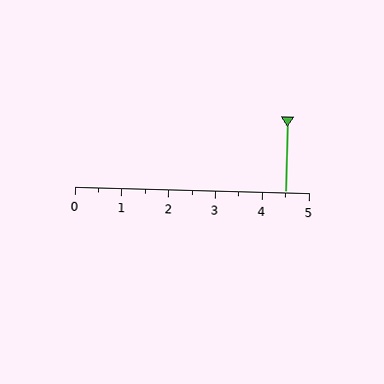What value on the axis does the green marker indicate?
The marker indicates approximately 4.5.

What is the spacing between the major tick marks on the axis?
The major ticks are spaced 1 apart.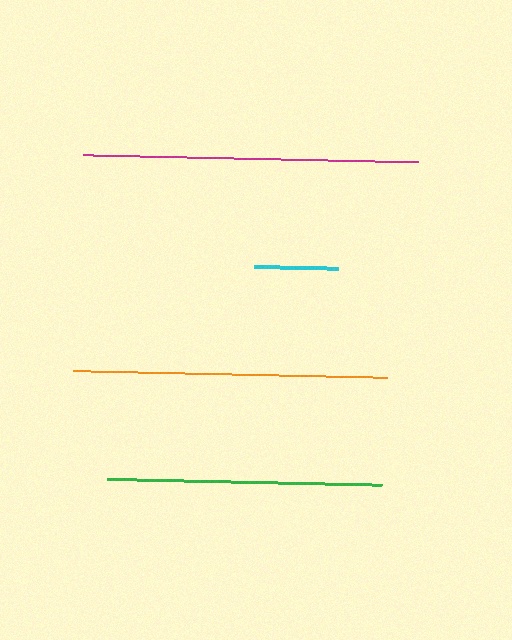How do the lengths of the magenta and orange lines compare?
The magenta and orange lines are approximately the same length.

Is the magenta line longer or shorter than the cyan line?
The magenta line is longer than the cyan line.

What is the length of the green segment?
The green segment is approximately 275 pixels long.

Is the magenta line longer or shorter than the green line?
The magenta line is longer than the green line.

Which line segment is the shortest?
The cyan line is the shortest at approximately 85 pixels.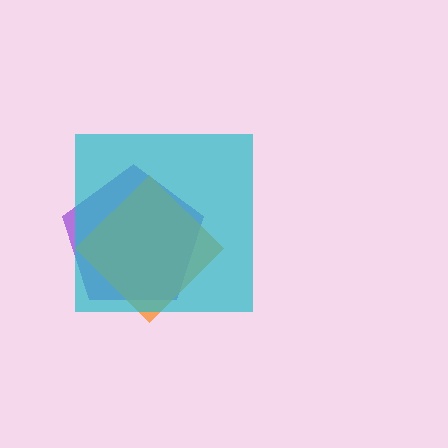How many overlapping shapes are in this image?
There are 3 overlapping shapes in the image.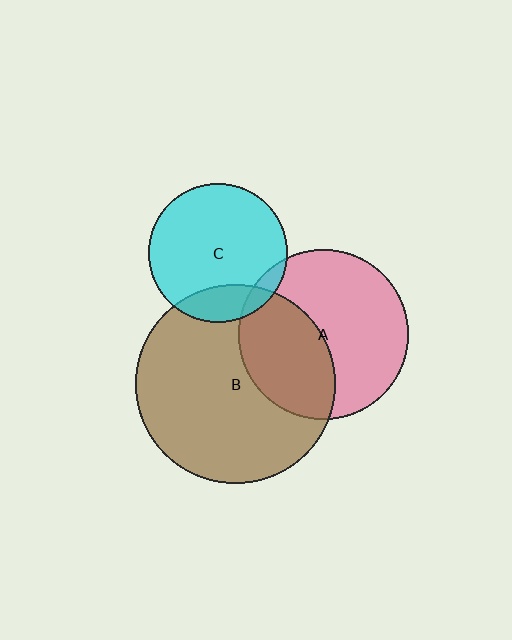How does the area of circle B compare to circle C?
Approximately 2.1 times.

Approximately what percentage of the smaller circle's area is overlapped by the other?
Approximately 15%.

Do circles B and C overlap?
Yes.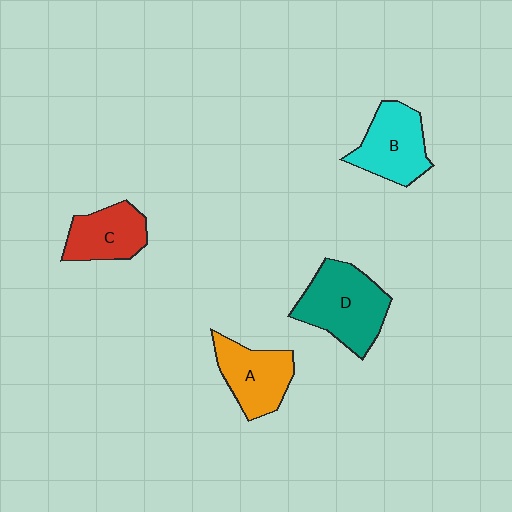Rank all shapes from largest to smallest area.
From largest to smallest: D (teal), B (cyan), A (orange), C (red).